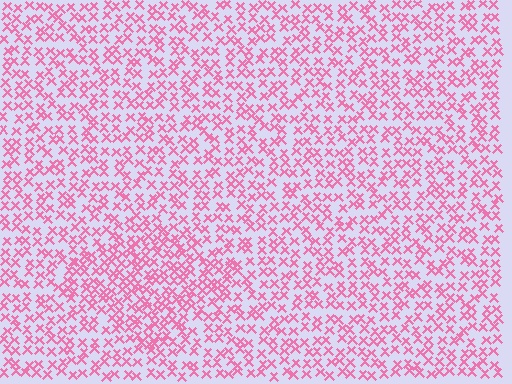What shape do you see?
I see a diamond.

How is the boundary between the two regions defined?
The boundary is defined by a change in element density (approximately 1.6x ratio). All elements are the same color, size, and shape.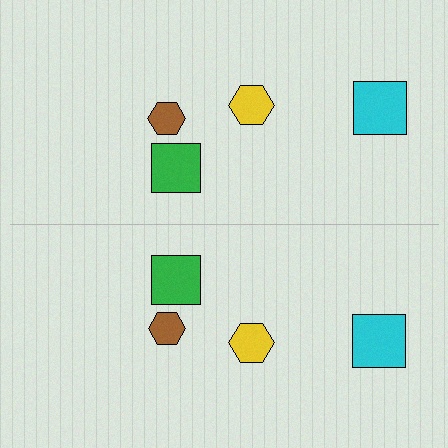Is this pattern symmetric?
Yes, this pattern has bilateral (reflection) symmetry.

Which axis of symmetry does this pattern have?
The pattern has a horizontal axis of symmetry running through the center of the image.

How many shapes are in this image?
There are 8 shapes in this image.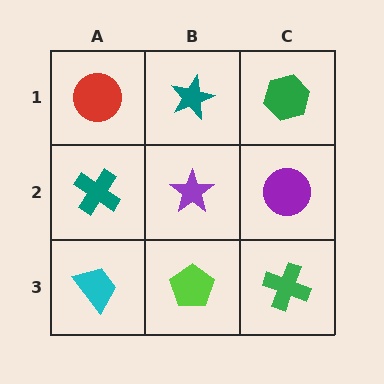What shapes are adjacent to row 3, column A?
A teal cross (row 2, column A), a lime pentagon (row 3, column B).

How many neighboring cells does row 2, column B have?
4.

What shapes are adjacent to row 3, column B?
A purple star (row 2, column B), a cyan trapezoid (row 3, column A), a green cross (row 3, column C).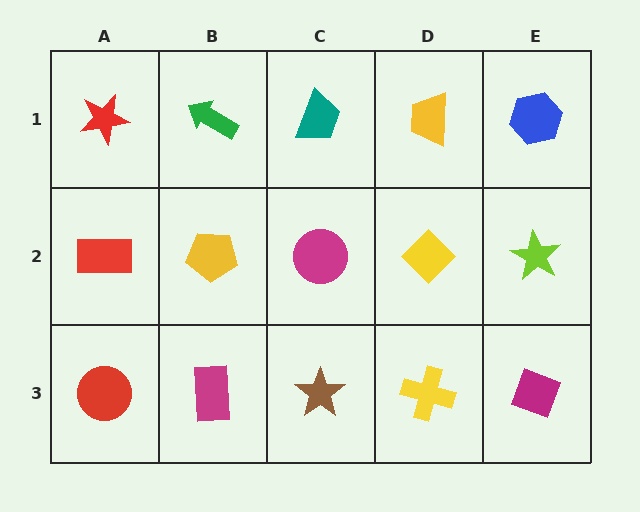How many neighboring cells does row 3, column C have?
3.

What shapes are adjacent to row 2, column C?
A teal trapezoid (row 1, column C), a brown star (row 3, column C), a yellow pentagon (row 2, column B), a yellow diamond (row 2, column D).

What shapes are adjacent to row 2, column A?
A red star (row 1, column A), a red circle (row 3, column A), a yellow pentagon (row 2, column B).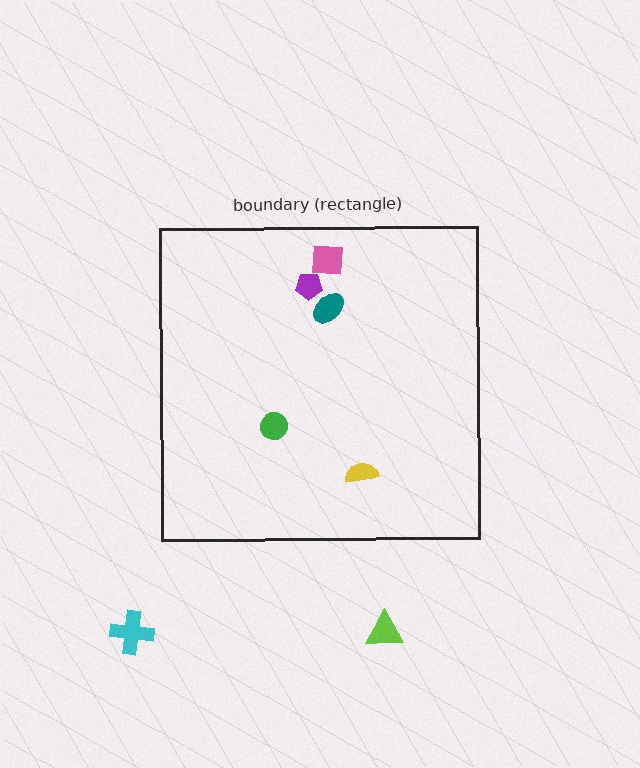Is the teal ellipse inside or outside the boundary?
Inside.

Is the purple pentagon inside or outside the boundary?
Inside.